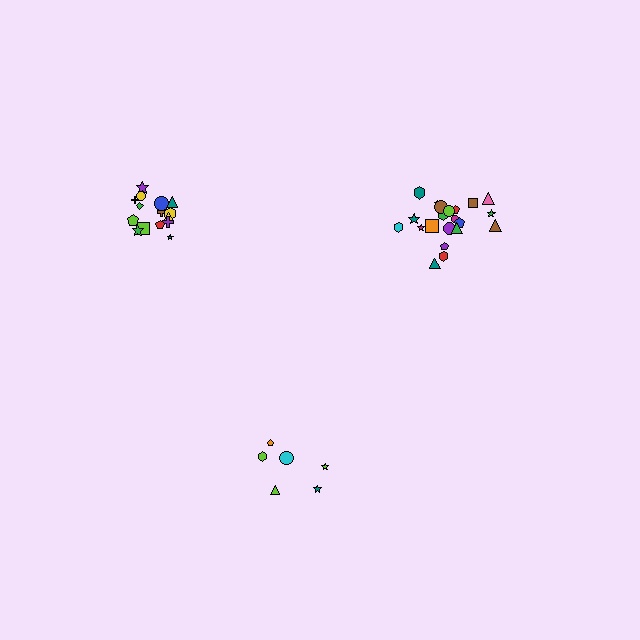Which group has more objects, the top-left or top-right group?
The top-right group.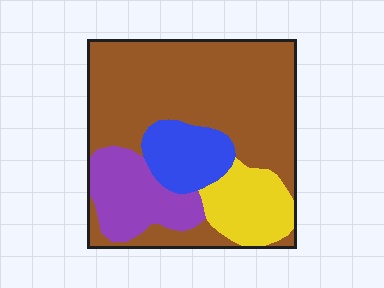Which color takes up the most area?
Brown, at roughly 60%.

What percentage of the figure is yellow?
Yellow takes up about one eighth (1/8) of the figure.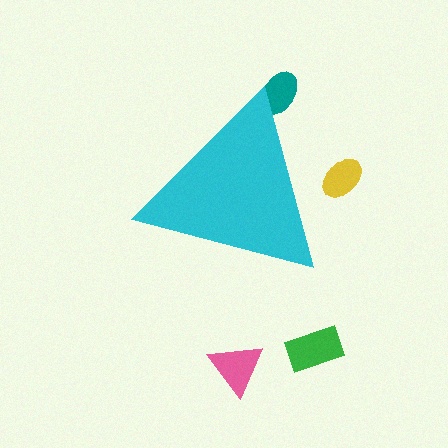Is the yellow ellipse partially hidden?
Yes, the yellow ellipse is partially hidden behind the cyan triangle.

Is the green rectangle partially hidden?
No, the green rectangle is fully visible.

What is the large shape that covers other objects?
A cyan triangle.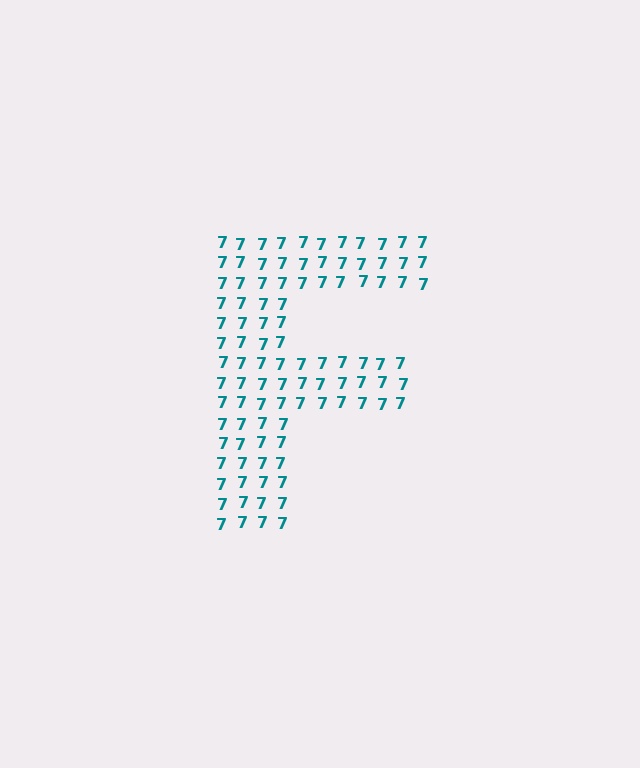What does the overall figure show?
The overall figure shows the letter F.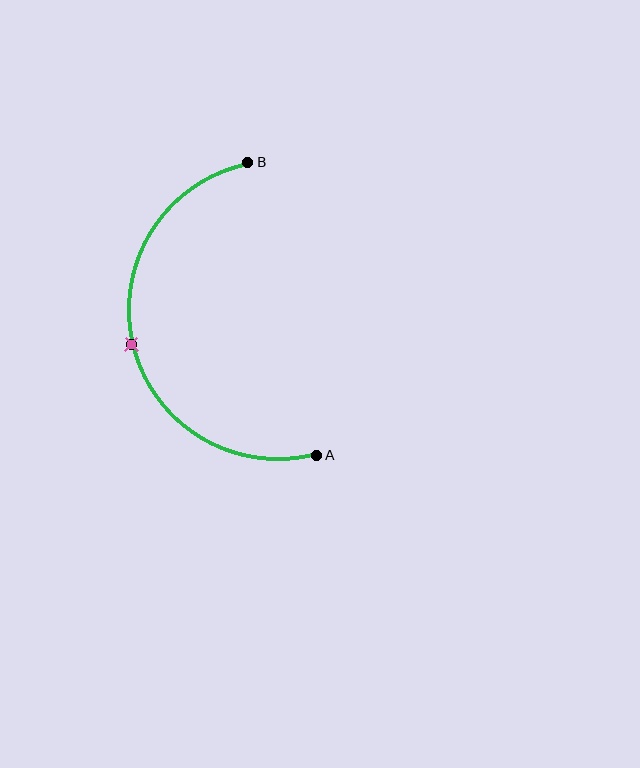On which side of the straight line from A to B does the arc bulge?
The arc bulges to the left of the straight line connecting A and B.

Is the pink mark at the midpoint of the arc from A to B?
Yes. The pink mark lies on the arc at equal arc-length from both A and B — it is the arc midpoint.